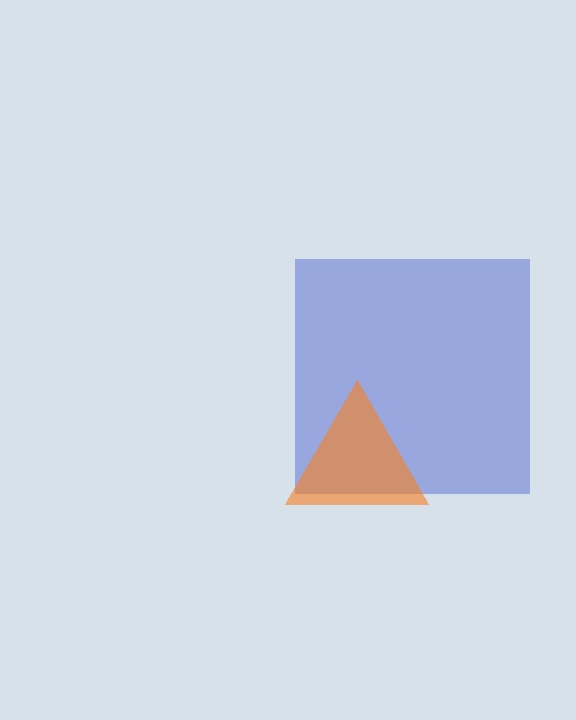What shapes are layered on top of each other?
The layered shapes are: a blue square, an orange triangle.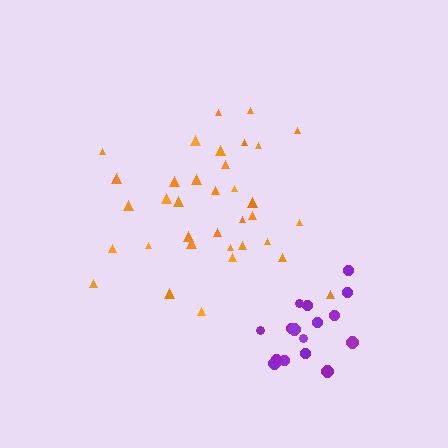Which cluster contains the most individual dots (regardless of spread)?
Orange (35).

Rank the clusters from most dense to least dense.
purple, orange.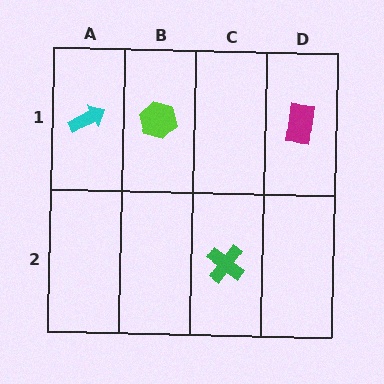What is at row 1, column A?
A cyan arrow.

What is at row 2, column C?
A green cross.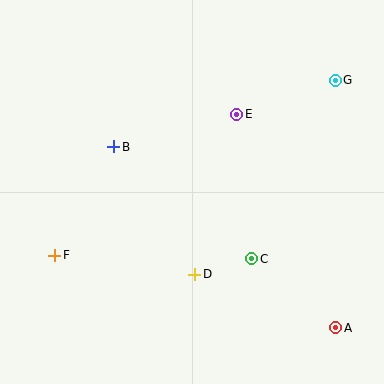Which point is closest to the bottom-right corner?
Point A is closest to the bottom-right corner.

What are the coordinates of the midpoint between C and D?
The midpoint between C and D is at (223, 266).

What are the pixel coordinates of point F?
Point F is at (55, 255).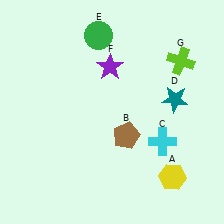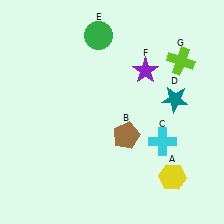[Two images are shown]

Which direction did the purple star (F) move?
The purple star (F) moved right.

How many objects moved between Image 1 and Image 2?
1 object moved between the two images.